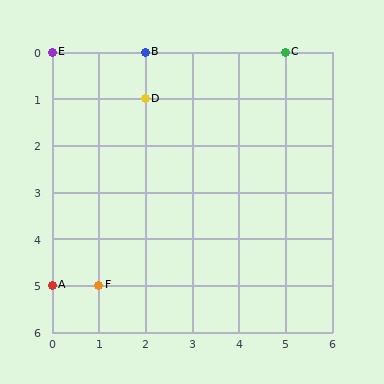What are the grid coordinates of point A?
Point A is at grid coordinates (0, 5).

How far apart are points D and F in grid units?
Points D and F are 1 column and 4 rows apart (about 4.1 grid units diagonally).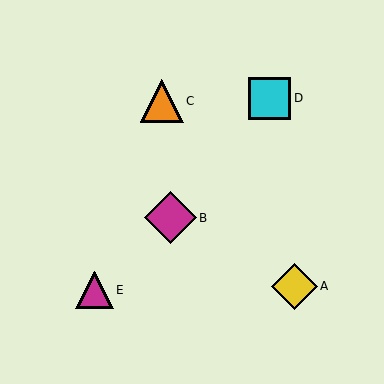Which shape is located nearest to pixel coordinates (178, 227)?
The magenta diamond (labeled B) at (170, 218) is nearest to that location.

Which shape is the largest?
The magenta diamond (labeled B) is the largest.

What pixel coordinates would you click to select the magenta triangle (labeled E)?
Click at (94, 290) to select the magenta triangle E.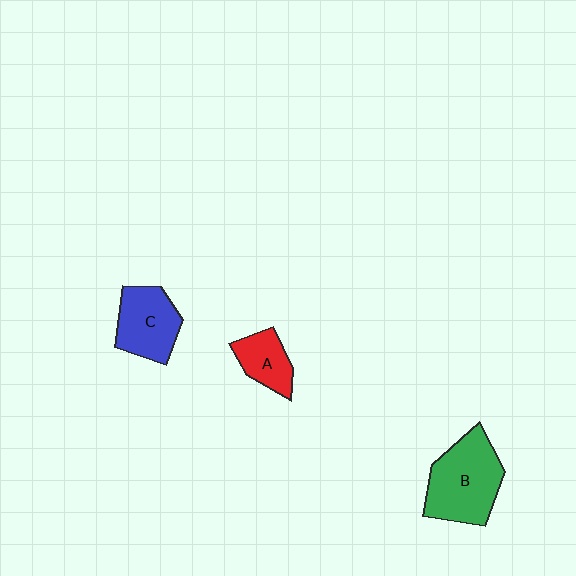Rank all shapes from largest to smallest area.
From largest to smallest: B (green), C (blue), A (red).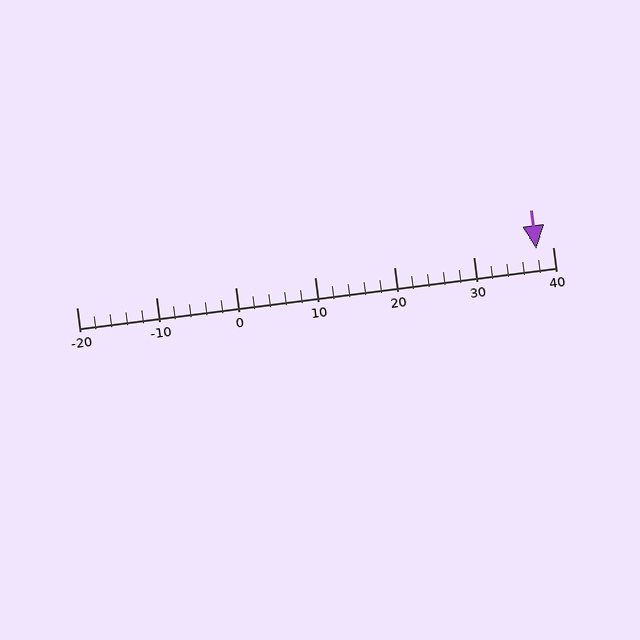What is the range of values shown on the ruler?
The ruler shows values from -20 to 40.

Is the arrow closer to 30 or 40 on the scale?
The arrow is closer to 40.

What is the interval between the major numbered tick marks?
The major tick marks are spaced 10 units apart.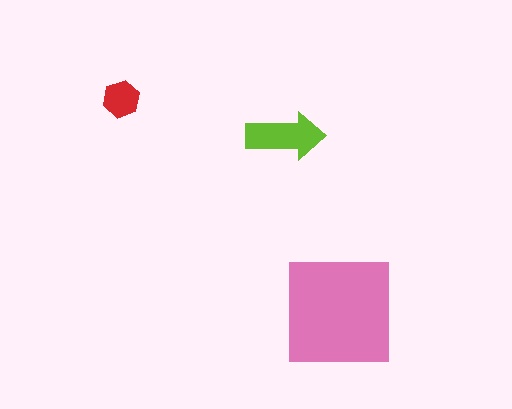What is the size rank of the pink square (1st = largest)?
1st.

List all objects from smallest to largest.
The red hexagon, the lime arrow, the pink square.